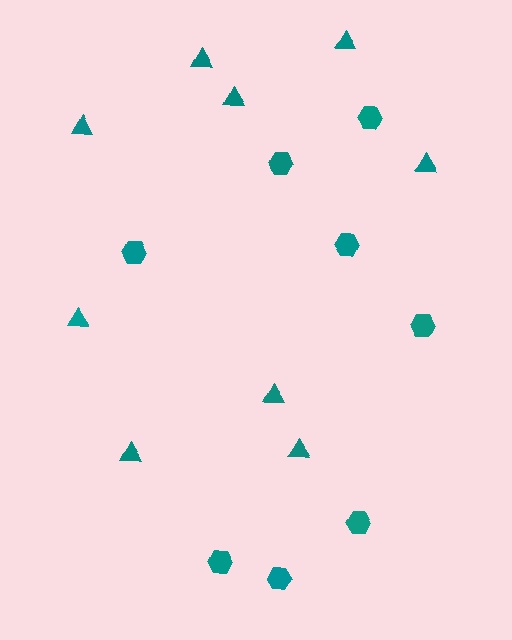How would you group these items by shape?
There are 2 groups: one group of triangles (9) and one group of hexagons (8).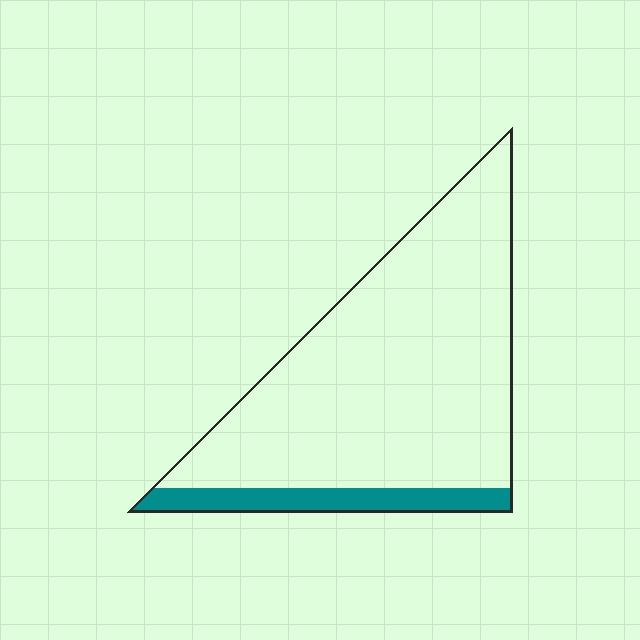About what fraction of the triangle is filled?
About one eighth (1/8).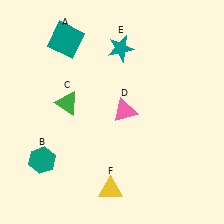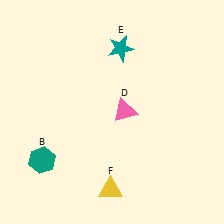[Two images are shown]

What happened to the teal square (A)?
The teal square (A) was removed in Image 2. It was in the top-left area of Image 1.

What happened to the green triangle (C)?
The green triangle (C) was removed in Image 2. It was in the top-left area of Image 1.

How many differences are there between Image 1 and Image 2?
There are 2 differences between the two images.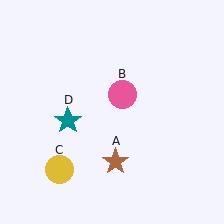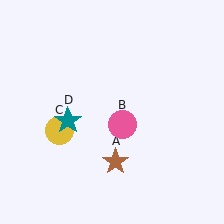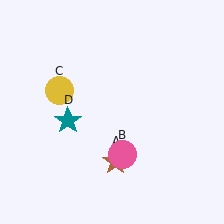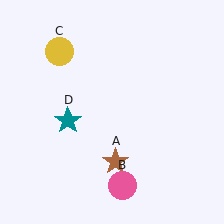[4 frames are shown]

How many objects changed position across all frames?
2 objects changed position: pink circle (object B), yellow circle (object C).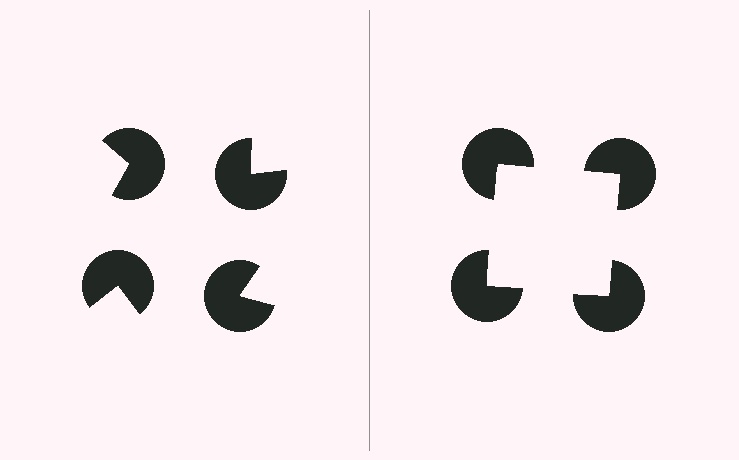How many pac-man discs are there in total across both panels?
8 — 4 on each side.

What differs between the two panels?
The pac-man discs are positioned identically on both sides; only the wedge orientations differ. On the right they align to a square; on the left they are misaligned.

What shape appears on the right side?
An illusory square.